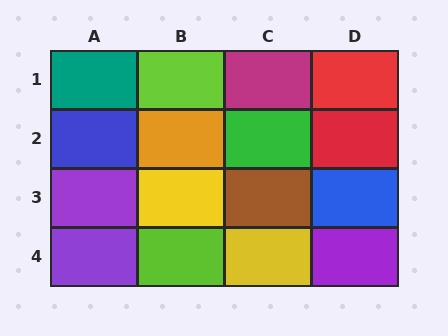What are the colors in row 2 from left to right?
Blue, orange, green, red.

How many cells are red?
2 cells are red.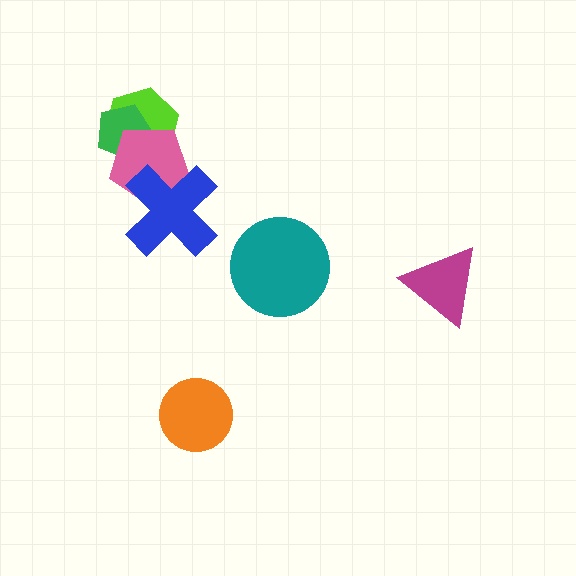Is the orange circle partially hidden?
No, no other shape covers it.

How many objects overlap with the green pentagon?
2 objects overlap with the green pentagon.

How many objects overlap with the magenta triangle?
0 objects overlap with the magenta triangle.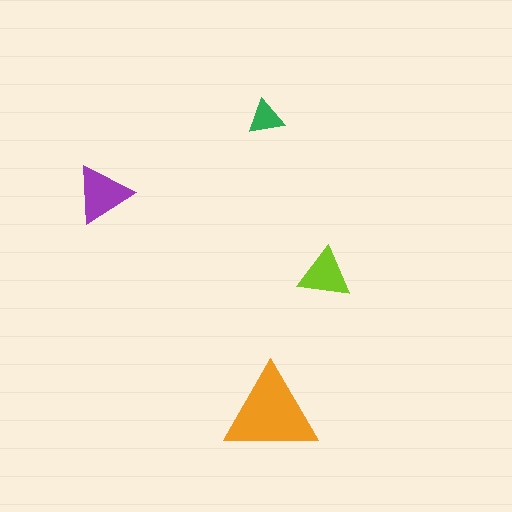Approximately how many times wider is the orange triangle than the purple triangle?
About 1.5 times wider.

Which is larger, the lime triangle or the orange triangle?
The orange one.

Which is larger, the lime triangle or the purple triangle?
The purple one.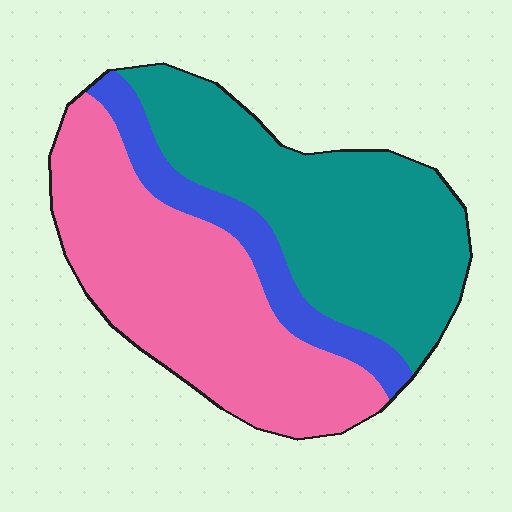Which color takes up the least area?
Blue, at roughly 15%.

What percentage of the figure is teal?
Teal takes up between a third and a half of the figure.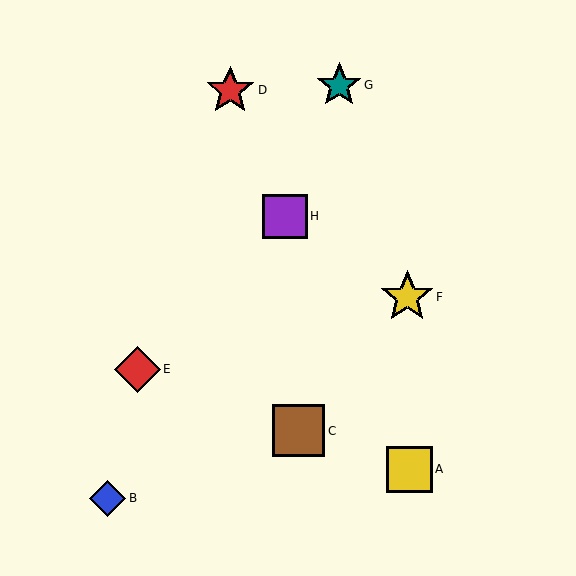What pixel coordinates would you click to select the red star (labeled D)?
Click at (230, 90) to select the red star D.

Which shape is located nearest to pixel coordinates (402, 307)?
The yellow star (labeled F) at (407, 297) is nearest to that location.